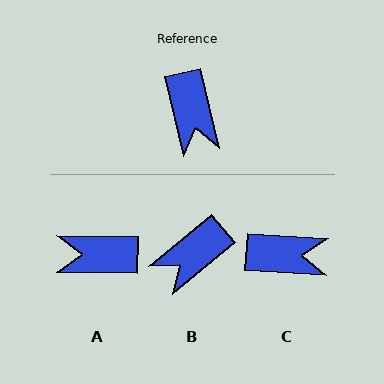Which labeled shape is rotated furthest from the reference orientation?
A, about 104 degrees away.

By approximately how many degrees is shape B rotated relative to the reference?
Approximately 63 degrees clockwise.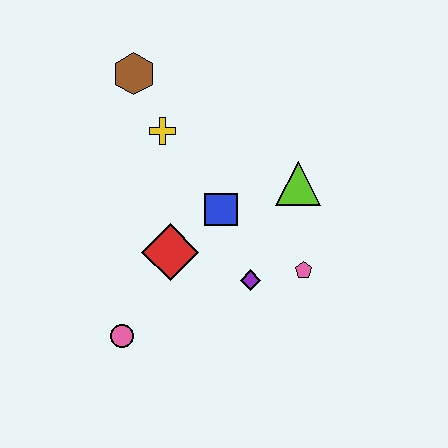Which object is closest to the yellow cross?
The brown hexagon is closest to the yellow cross.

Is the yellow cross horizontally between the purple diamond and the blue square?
No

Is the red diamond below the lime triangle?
Yes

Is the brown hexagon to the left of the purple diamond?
Yes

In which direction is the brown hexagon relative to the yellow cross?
The brown hexagon is above the yellow cross.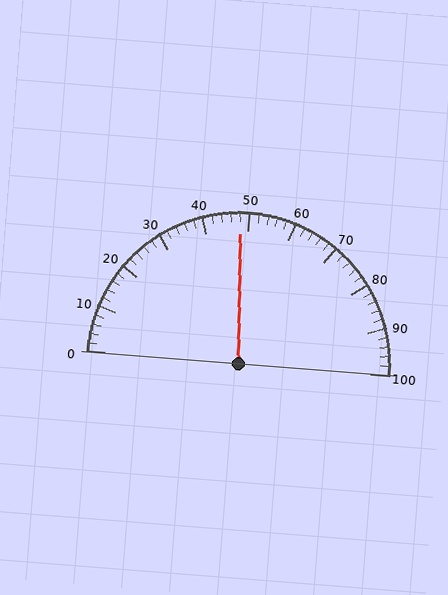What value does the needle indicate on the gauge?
The needle indicates approximately 48.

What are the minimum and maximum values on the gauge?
The gauge ranges from 0 to 100.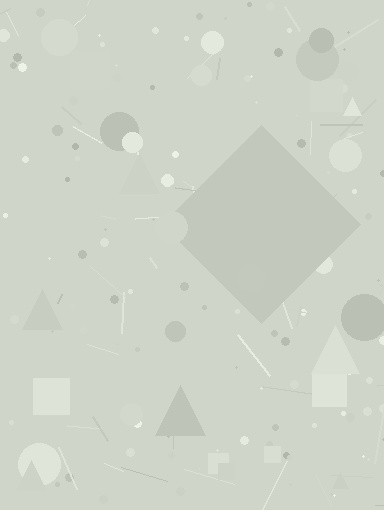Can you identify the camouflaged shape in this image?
The camouflaged shape is a diamond.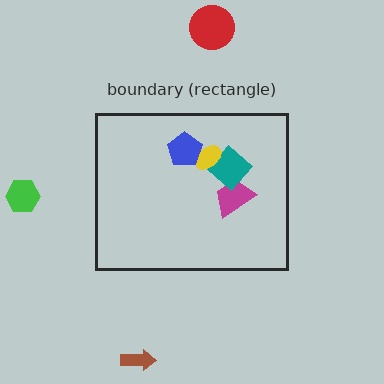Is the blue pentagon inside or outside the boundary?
Inside.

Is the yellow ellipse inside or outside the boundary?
Inside.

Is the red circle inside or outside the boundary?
Outside.